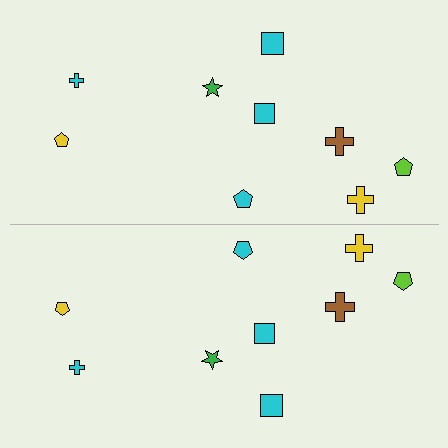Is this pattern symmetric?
Yes, this pattern has bilateral (reflection) symmetry.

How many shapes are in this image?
There are 18 shapes in this image.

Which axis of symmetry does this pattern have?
The pattern has a horizontal axis of symmetry running through the center of the image.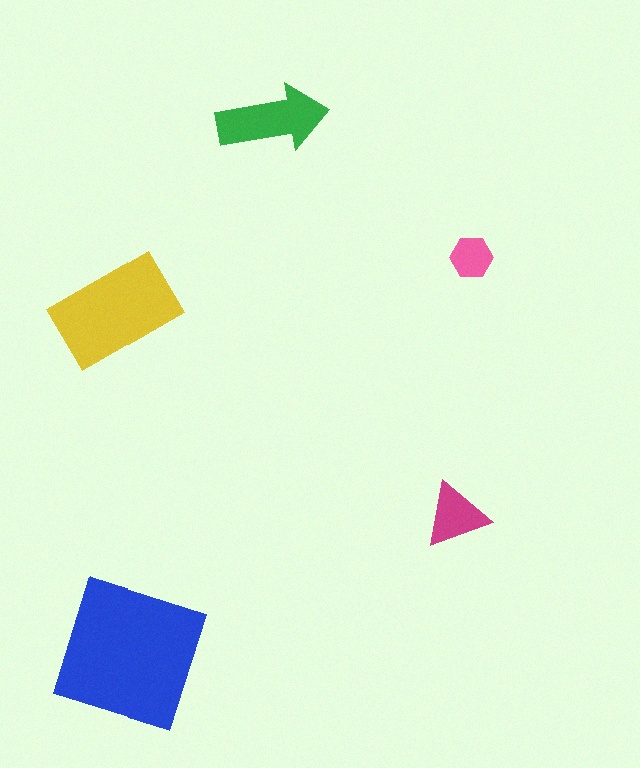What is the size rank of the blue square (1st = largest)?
1st.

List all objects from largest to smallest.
The blue square, the yellow rectangle, the green arrow, the magenta triangle, the pink hexagon.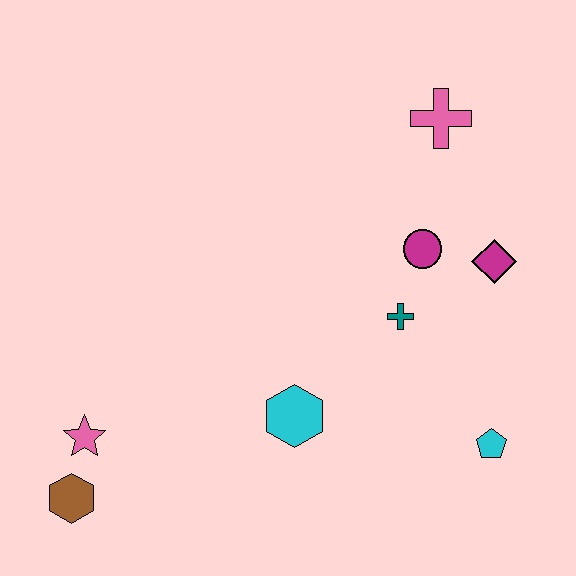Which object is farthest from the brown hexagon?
The pink cross is farthest from the brown hexagon.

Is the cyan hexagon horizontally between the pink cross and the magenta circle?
No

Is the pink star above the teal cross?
No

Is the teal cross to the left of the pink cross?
Yes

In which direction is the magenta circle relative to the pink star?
The magenta circle is to the right of the pink star.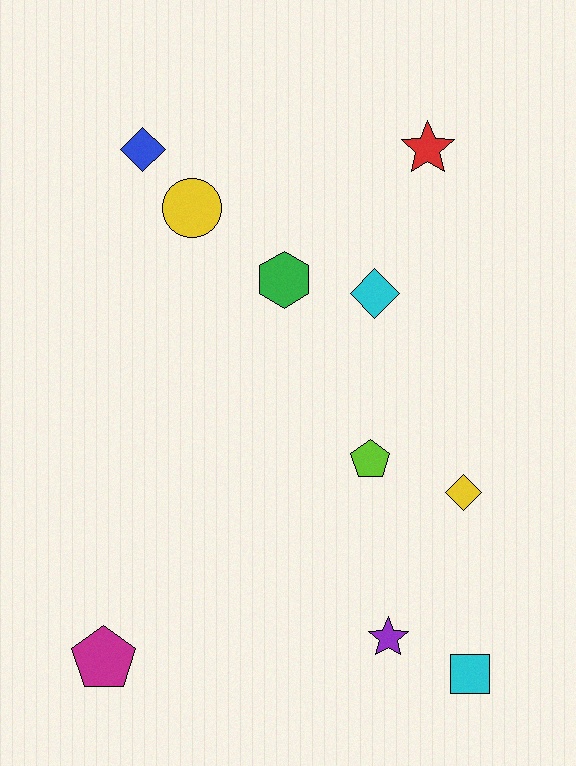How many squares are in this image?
There is 1 square.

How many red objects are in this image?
There is 1 red object.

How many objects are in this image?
There are 10 objects.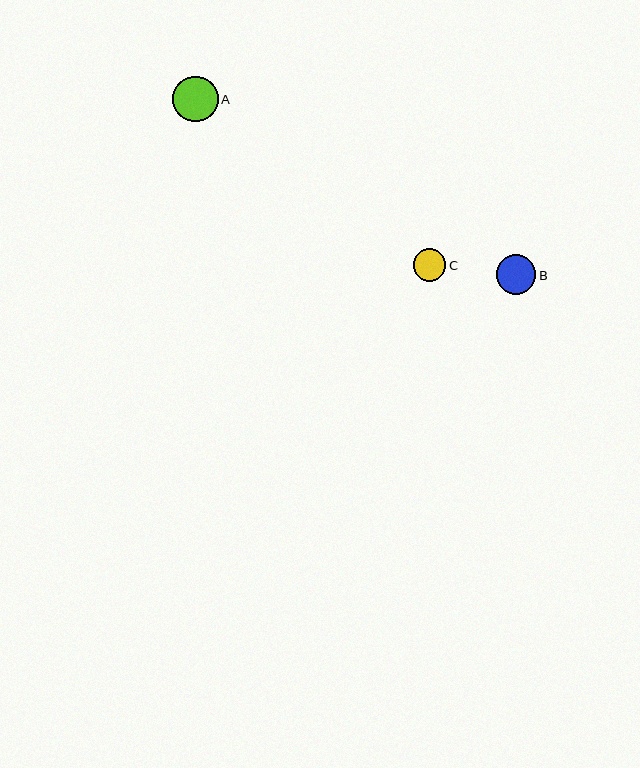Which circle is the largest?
Circle A is the largest with a size of approximately 46 pixels.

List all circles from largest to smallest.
From largest to smallest: A, B, C.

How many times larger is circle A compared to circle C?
Circle A is approximately 1.4 times the size of circle C.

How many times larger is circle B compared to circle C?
Circle B is approximately 1.2 times the size of circle C.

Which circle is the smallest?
Circle C is the smallest with a size of approximately 33 pixels.